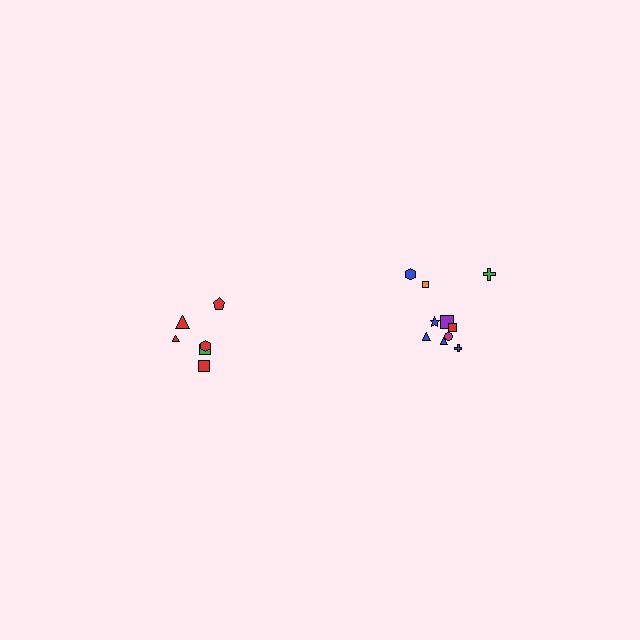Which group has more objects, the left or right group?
The right group.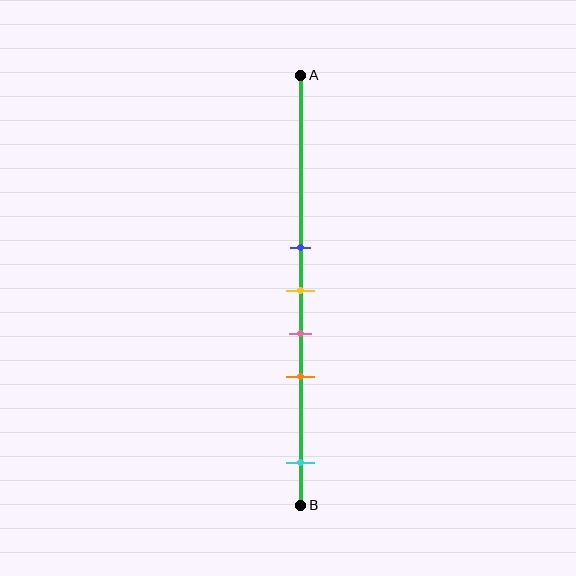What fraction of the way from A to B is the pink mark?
The pink mark is approximately 60% (0.6) of the way from A to B.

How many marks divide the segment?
There are 5 marks dividing the segment.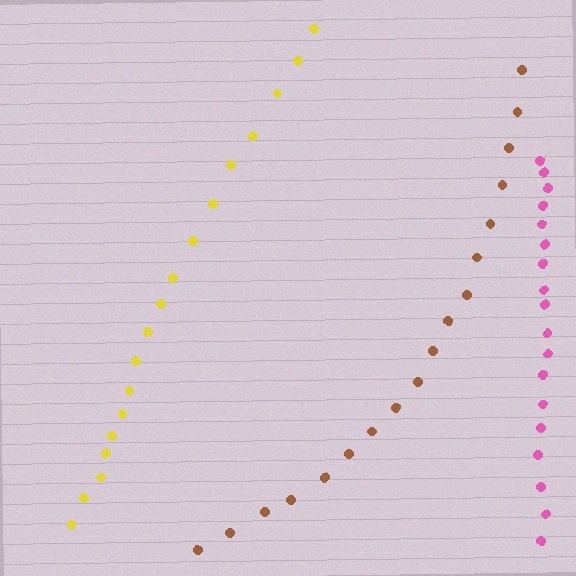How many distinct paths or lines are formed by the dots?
There are 3 distinct paths.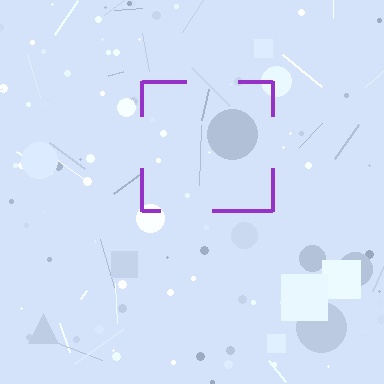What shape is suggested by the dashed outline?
The dashed outline suggests a square.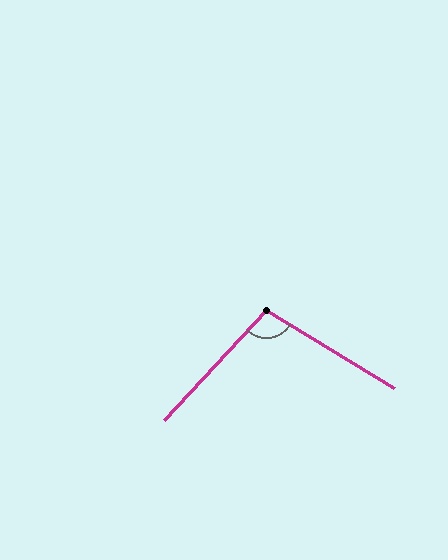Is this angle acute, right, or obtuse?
It is obtuse.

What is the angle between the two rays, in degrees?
Approximately 101 degrees.